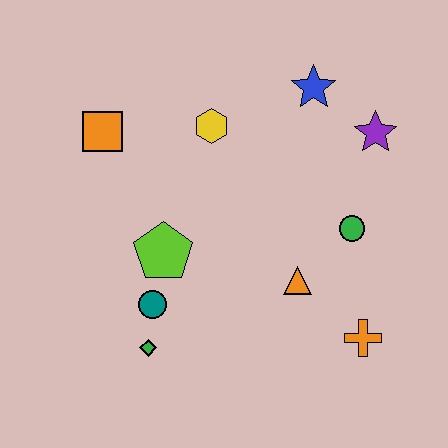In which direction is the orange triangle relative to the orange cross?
The orange triangle is to the left of the orange cross.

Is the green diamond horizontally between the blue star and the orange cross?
No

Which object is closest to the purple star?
The blue star is closest to the purple star.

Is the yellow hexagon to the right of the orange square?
Yes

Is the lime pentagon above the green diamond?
Yes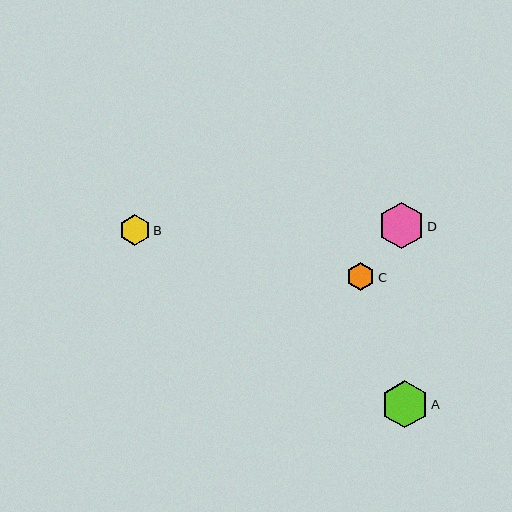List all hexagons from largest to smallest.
From largest to smallest: A, D, B, C.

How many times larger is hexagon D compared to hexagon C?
Hexagon D is approximately 1.7 times the size of hexagon C.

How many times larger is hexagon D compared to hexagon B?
Hexagon D is approximately 1.5 times the size of hexagon B.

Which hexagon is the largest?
Hexagon A is the largest with a size of approximately 47 pixels.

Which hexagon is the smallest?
Hexagon C is the smallest with a size of approximately 28 pixels.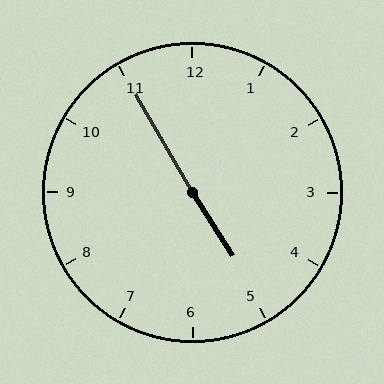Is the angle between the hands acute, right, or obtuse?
It is obtuse.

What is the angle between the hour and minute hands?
Approximately 178 degrees.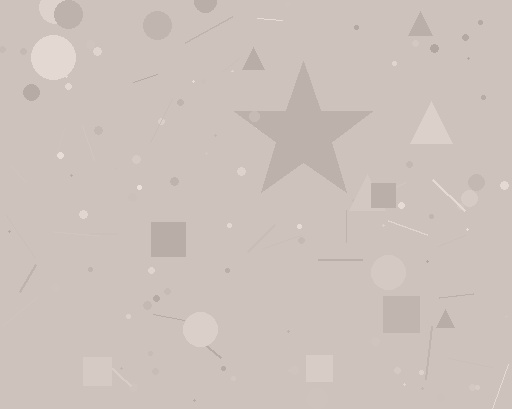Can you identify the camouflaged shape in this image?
The camouflaged shape is a star.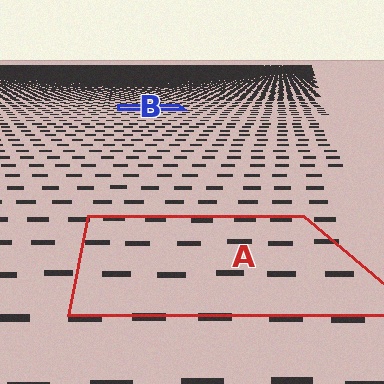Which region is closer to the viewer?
Region A is closer. The texture elements there are larger and more spread out.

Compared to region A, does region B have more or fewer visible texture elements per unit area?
Region B has more texture elements per unit area — they are packed more densely because it is farther away.